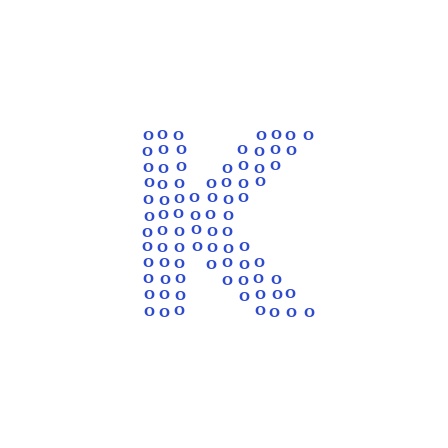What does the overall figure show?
The overall figure shows the letter K.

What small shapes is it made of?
It is made of small letter O's.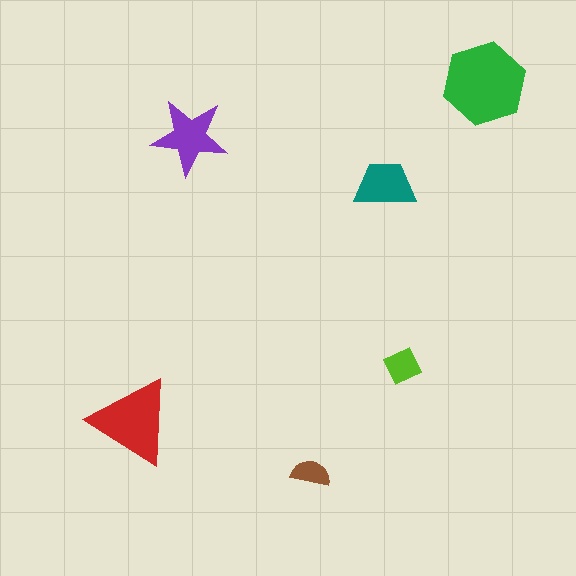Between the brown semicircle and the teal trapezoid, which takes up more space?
The teal trapezoid.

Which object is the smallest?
The brown semicircle.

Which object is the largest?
The green hexagon.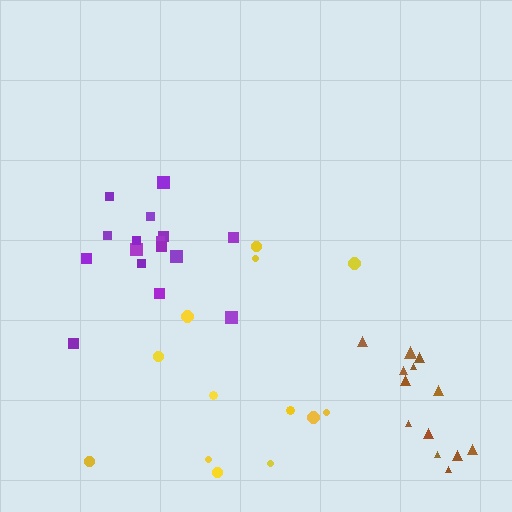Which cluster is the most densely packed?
Purple.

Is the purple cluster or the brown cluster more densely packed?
Purple.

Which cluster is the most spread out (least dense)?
Brown.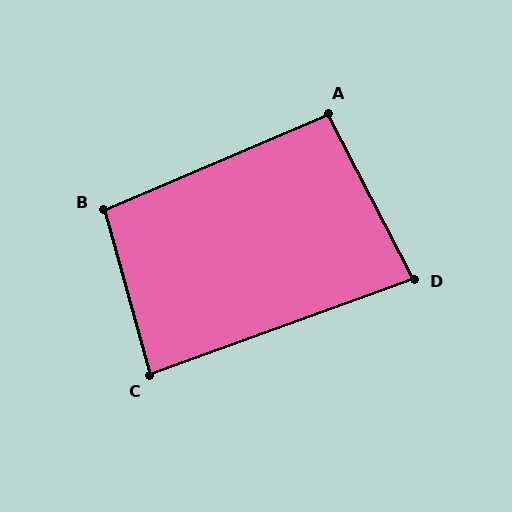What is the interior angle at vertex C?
Approximately 86 degrees (approximately right).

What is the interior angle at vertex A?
Approximately 94 degrees (approximately right).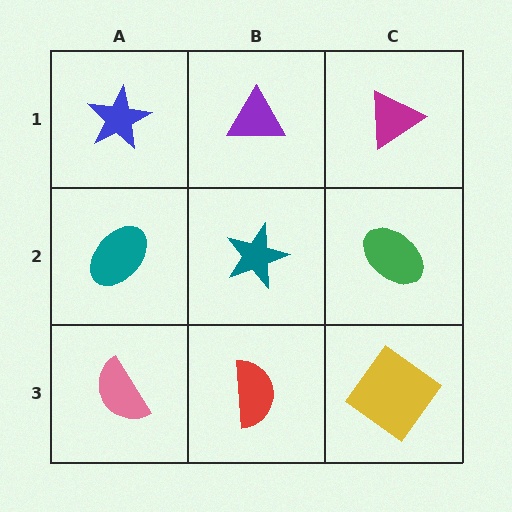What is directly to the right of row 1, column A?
A purple triangle.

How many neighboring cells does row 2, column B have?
4.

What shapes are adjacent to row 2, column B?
A purple triangle (row 1, column B), a red semicircle (row 3, column B), a teal ellipse (row 2, column A), a green ellipse (row 2, column C).